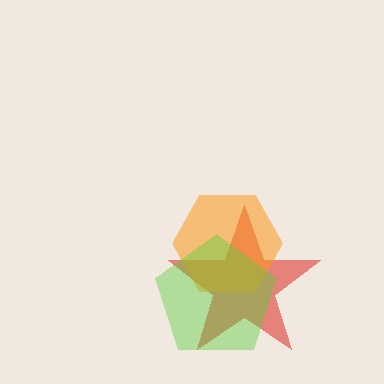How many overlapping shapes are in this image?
There are 3 overlapping shapes in the image.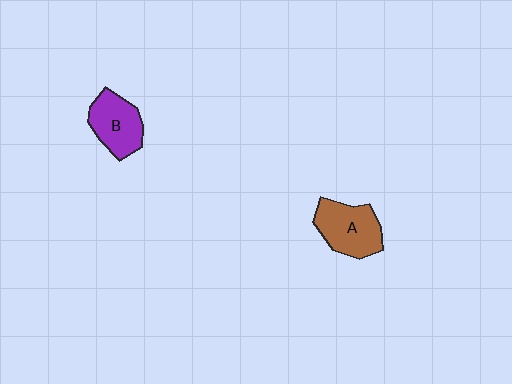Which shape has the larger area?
Shape A (brown).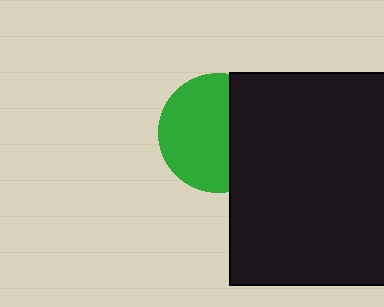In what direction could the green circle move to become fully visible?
The green circle could move left. That would shift it out from behind the black rectangle entirely.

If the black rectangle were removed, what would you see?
You would see the complete green circle.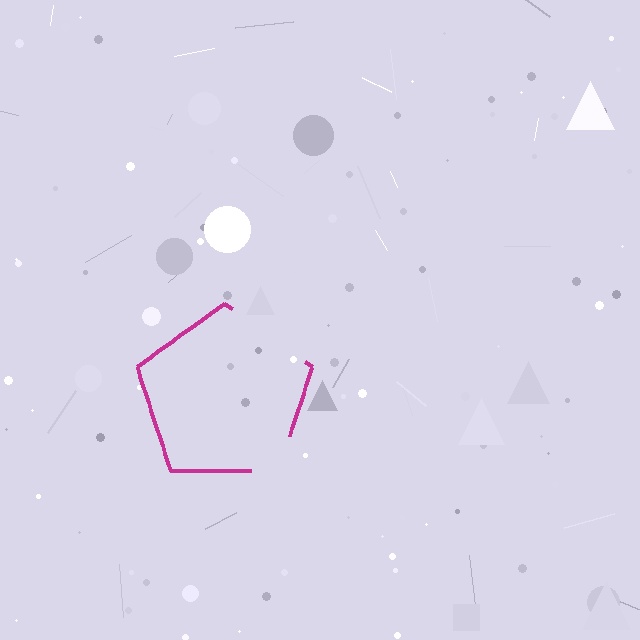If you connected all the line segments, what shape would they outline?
They would outline a pentagon.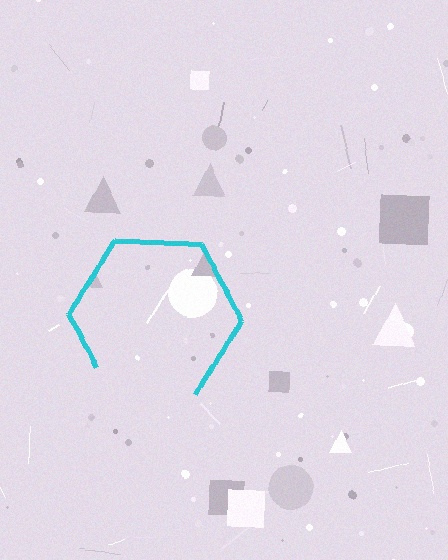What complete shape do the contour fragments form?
The contour fragments form a hexagon.